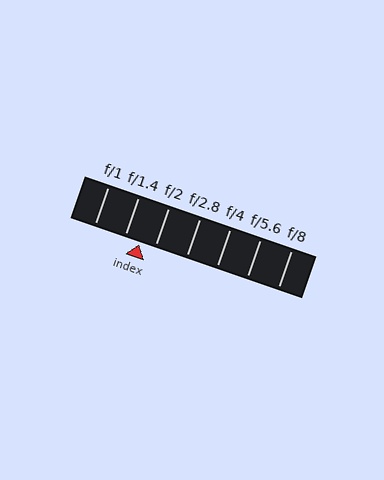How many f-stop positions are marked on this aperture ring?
There are 7 f-stop positions marked.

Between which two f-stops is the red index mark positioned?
The index mark is between f/1.4 and f/2.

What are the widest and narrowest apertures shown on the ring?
The widest aperture shown is f/1 and the narrowest is f/8.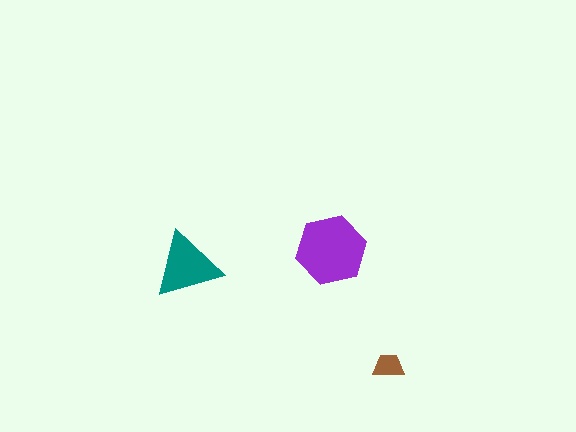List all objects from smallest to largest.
The brown trapezoid, the teal triangle, the purple hexagon.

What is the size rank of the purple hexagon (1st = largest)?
1st.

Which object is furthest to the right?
The brown trapezoid is rightmost.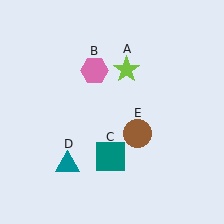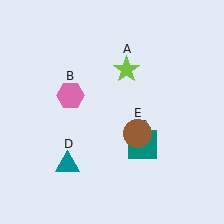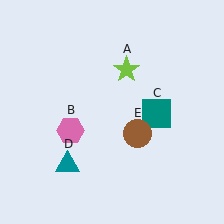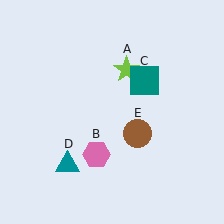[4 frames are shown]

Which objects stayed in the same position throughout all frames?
Lime star (object A) and teal triangle (object D) and brown circle (object E) remained stationary.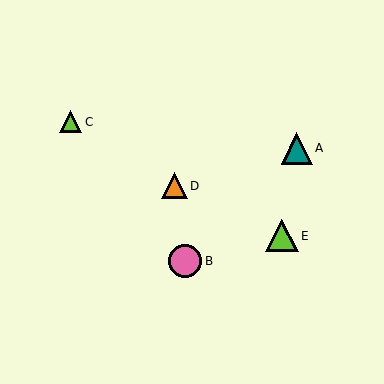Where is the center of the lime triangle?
The center of the lime triangle is at (71, 122).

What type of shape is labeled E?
Shape E is a lime triangle.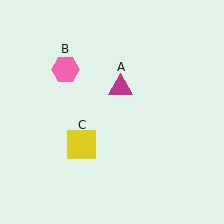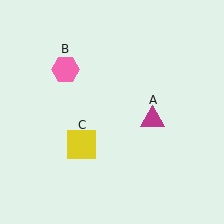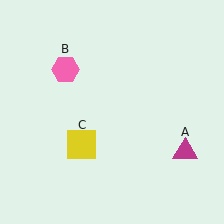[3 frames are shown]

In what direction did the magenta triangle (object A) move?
The magenta triangle (object A) moved down and to the right.